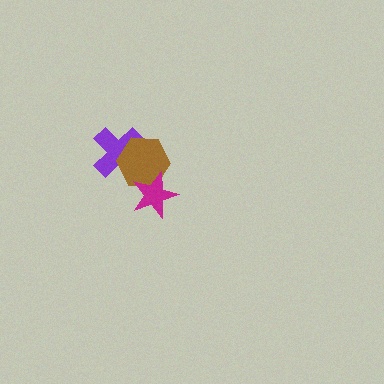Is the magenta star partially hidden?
No, no other shape covers it.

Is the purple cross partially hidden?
Yes, it is partially covered by another shape.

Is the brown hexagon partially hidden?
Yes, it is partially covered by another shape.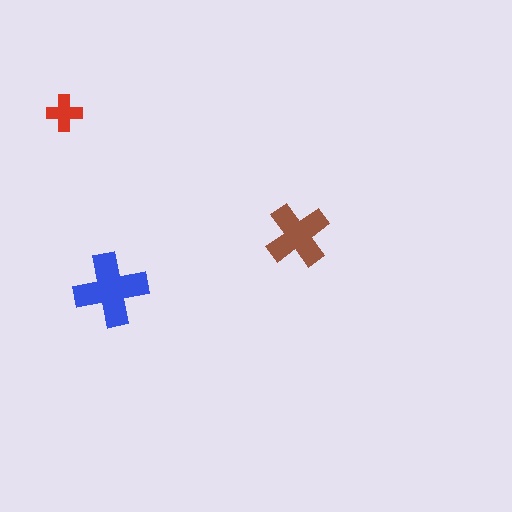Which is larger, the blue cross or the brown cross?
The blue one.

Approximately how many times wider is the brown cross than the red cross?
About 2 times wider.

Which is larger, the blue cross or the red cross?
The blue one.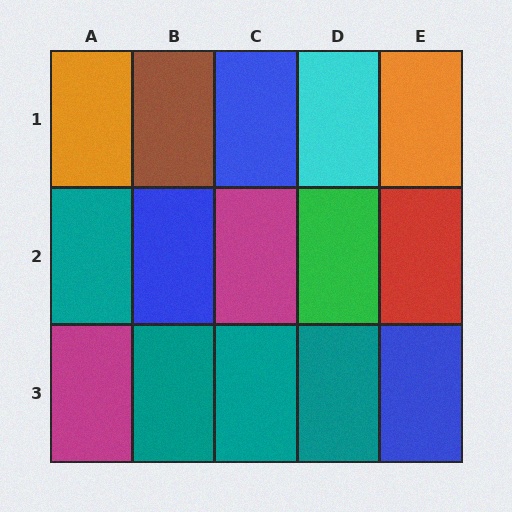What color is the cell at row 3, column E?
Blue.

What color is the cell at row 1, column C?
Blue.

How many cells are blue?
3 cells are blue.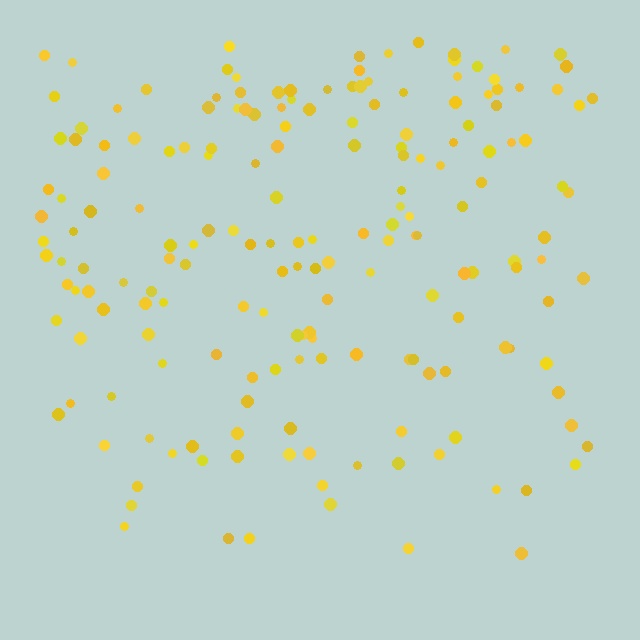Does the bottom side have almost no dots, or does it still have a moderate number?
Still a moderate number, just noticeably fewer than the top.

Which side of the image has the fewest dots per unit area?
The bottom.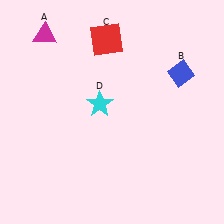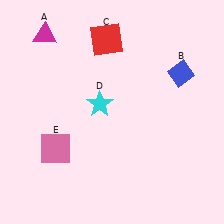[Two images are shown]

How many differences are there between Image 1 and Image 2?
There is 1 difference between the two images.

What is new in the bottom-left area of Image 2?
A pink square (E) was added in the bottom-left area of Image 2.